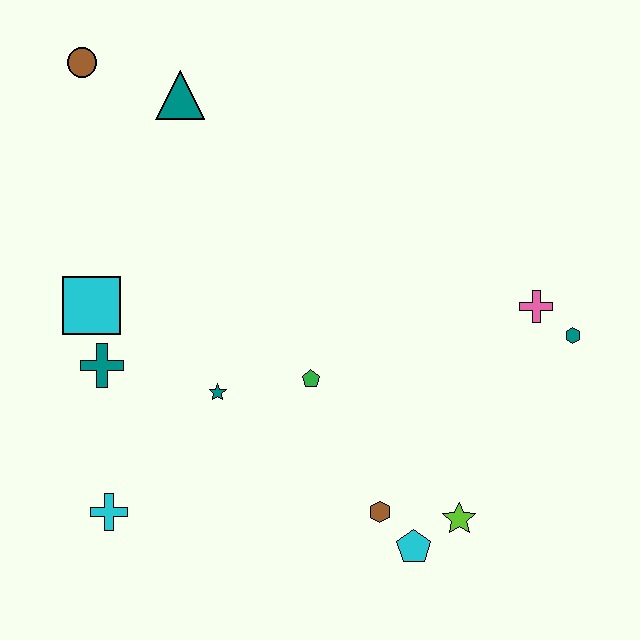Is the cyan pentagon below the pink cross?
Yes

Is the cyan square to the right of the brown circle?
Yes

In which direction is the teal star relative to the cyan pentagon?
The teal star is to the left of the cyan pentagon.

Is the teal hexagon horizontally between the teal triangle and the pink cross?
No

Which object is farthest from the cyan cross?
The teal hexagon is farthest from the cyan cross.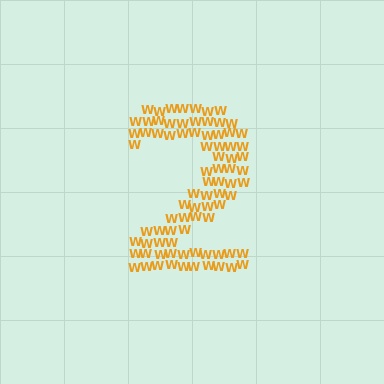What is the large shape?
The large shape is the digit 2.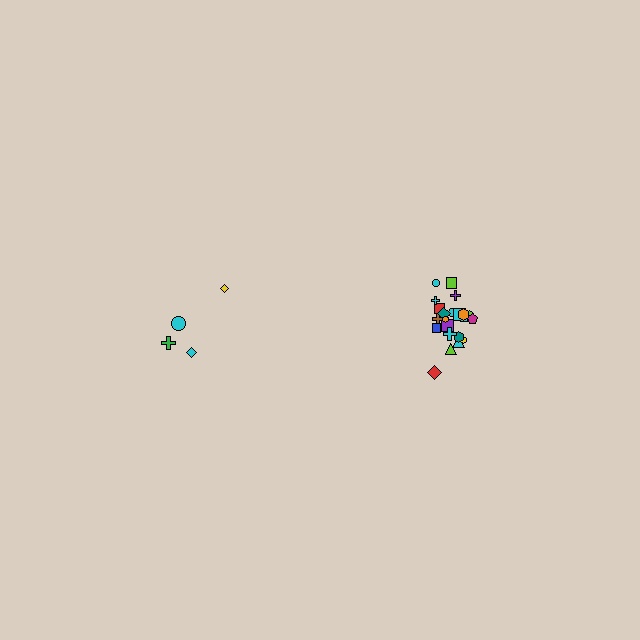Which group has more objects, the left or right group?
The right group.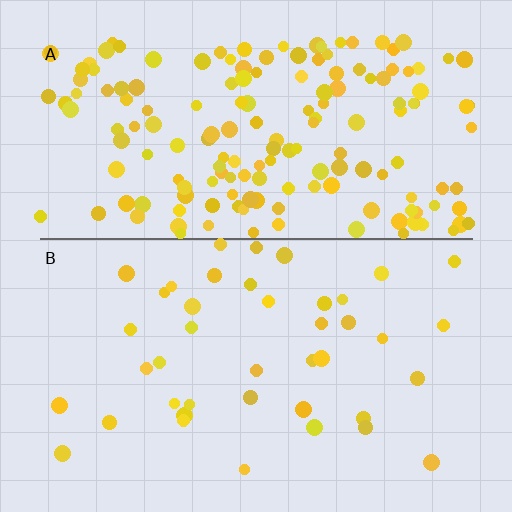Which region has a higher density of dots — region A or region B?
A (the top).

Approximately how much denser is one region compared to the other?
Approximately 4.1× — region A over region B.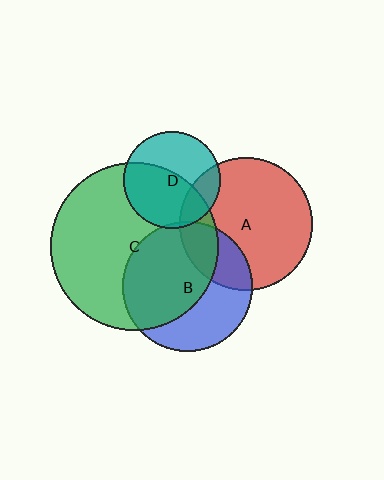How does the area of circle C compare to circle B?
Approximately 1.7 times.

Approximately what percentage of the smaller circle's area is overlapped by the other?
Approximately 20%.